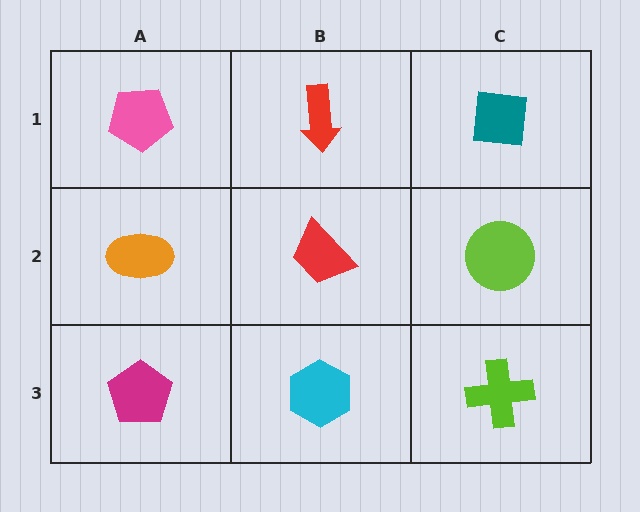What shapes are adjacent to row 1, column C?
A lime circle (row 2, column C), a red arrow (row 1, column B).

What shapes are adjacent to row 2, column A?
A pink pentagon (row 1, column A), a magenta pentagon (row 3, column A), a red trapezoid (row 2, column B).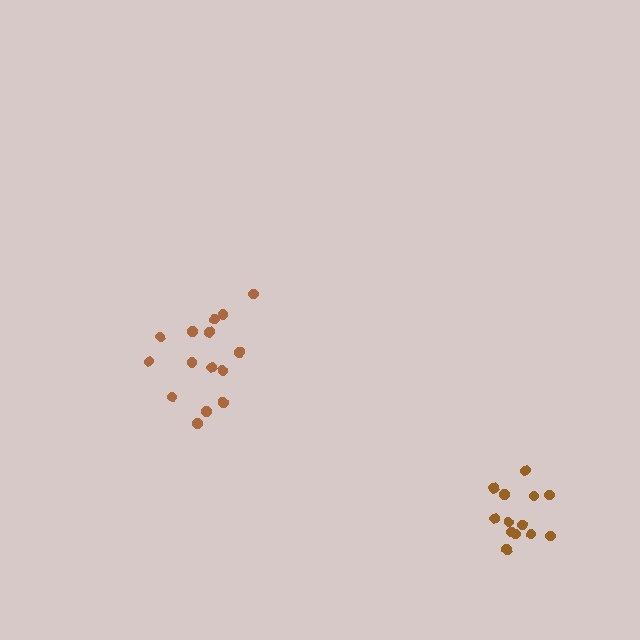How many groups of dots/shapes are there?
There are 2 groups.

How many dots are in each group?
Group 1: 14 dots, Group 2: 15 dots (29 total).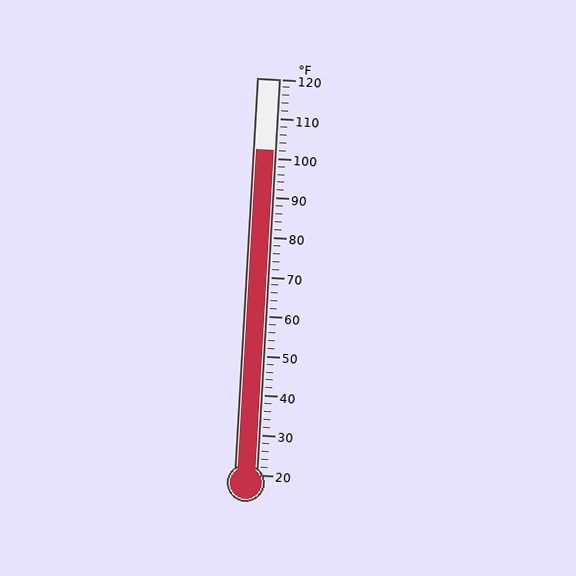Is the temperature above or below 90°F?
The temperature is above 90°F.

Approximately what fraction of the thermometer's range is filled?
The thermometer is filled to approximately 80% of its range.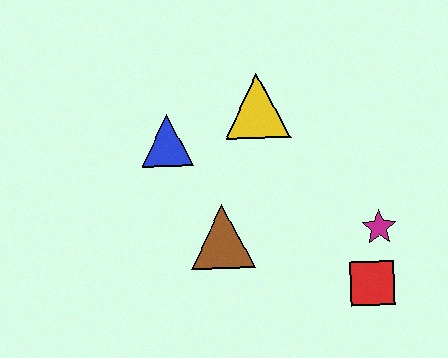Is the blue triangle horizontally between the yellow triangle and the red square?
No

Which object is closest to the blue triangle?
The yellow triangle is closest to the blue triangle.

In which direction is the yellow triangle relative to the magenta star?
The yellow triangle is above the magenta star.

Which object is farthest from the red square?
The blue triangle is farthest from the red square.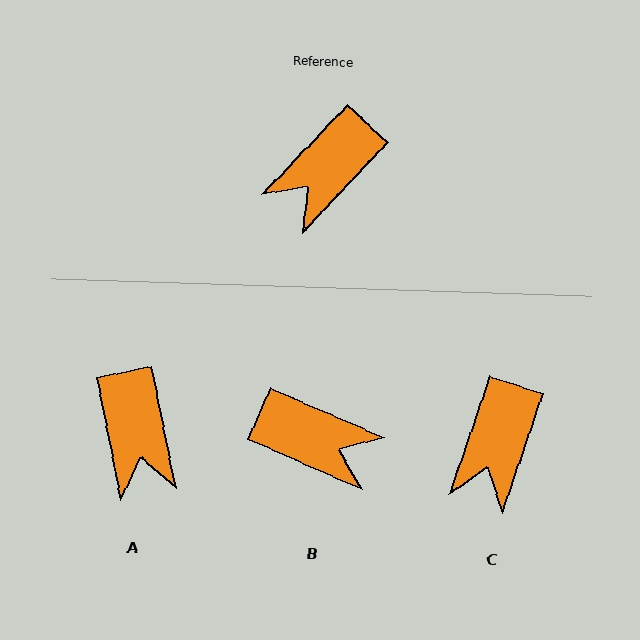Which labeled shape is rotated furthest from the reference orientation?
B, about 110 degrees away.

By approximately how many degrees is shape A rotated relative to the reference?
Approximately 55 degrees counter-clockwise.